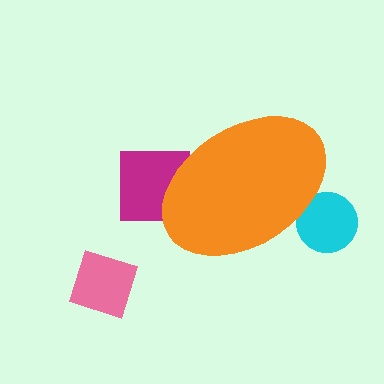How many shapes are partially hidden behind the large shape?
2 shapes are partially hidden.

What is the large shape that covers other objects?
An orange ellipse.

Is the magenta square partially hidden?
Yes, the magenta square is partially hidden behind the orange ellipse.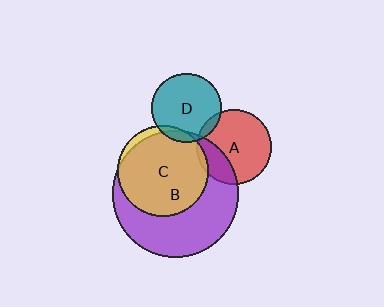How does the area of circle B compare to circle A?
Approximately 2.8 times.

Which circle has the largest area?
Circle B (purple).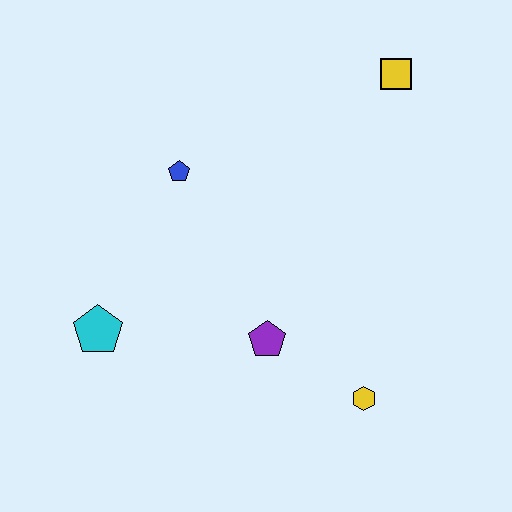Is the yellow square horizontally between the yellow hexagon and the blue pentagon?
No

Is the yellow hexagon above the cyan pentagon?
No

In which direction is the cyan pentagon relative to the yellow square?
The cyan pentagon is to the left of the yellow square.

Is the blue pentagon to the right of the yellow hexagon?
No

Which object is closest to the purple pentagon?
The yellow hexagon is closest to the purple pentagon.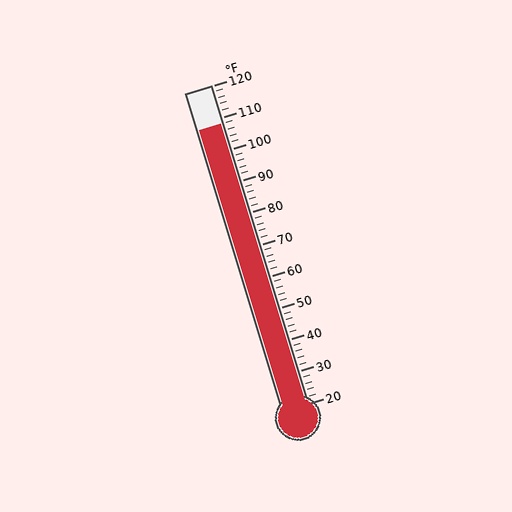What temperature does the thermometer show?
The thermometer shows approximately 108°F.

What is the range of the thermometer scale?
The thermometer scale ranges from 20°F to 120°F.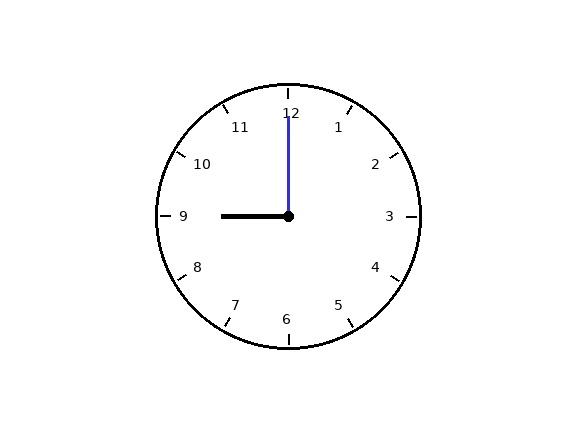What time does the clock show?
9:00.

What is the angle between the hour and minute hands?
Approximately 90 degrees.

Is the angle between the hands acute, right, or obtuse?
It is right.